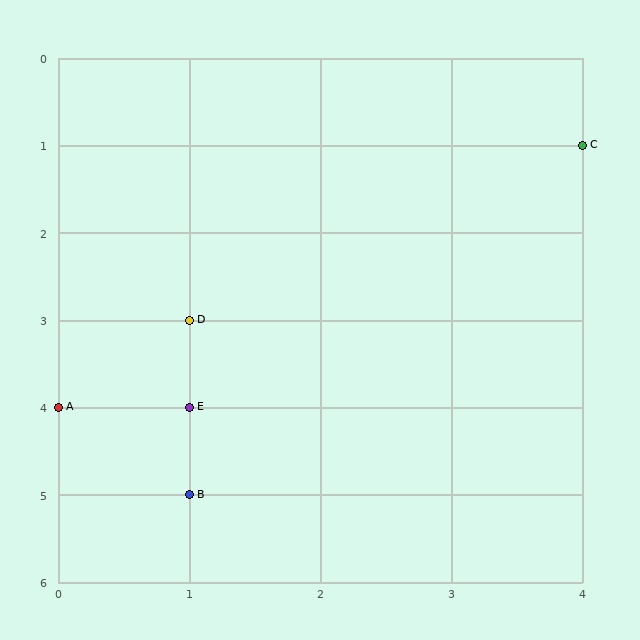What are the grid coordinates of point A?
Point A is at grid coordinates (0, 4).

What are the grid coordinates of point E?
Point E is at grid coordinates (1, 4).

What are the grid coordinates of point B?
Point B is at grid coordinates (1, 5).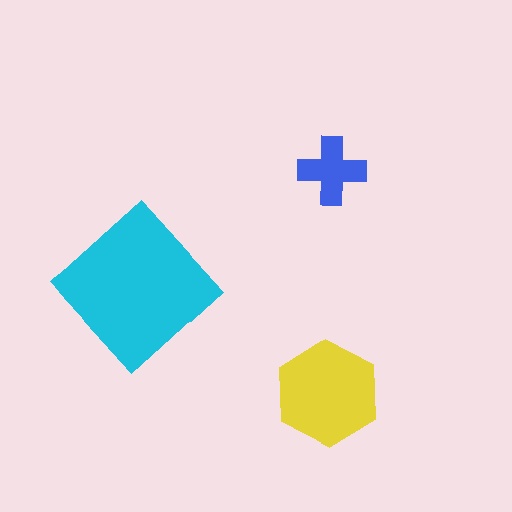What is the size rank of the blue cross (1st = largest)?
3rd.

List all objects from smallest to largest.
The blue cross, the yellow hexagon, the cyan diamond.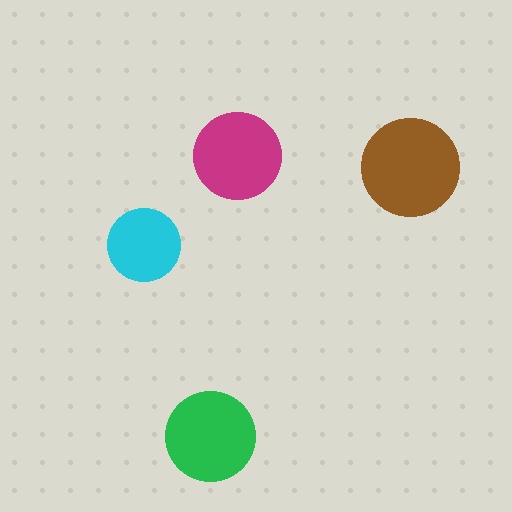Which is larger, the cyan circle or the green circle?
The green one.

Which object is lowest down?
The green circle is bottommost.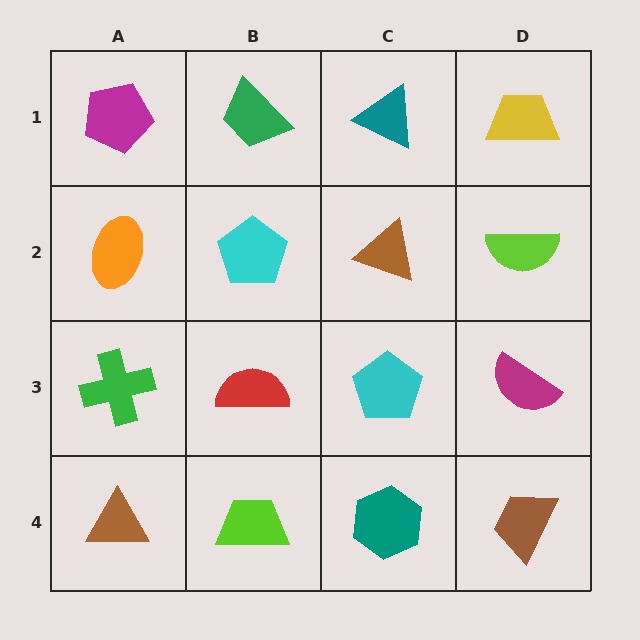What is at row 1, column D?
A yellow trapezoid.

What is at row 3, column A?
A green cross.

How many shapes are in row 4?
4 shapes.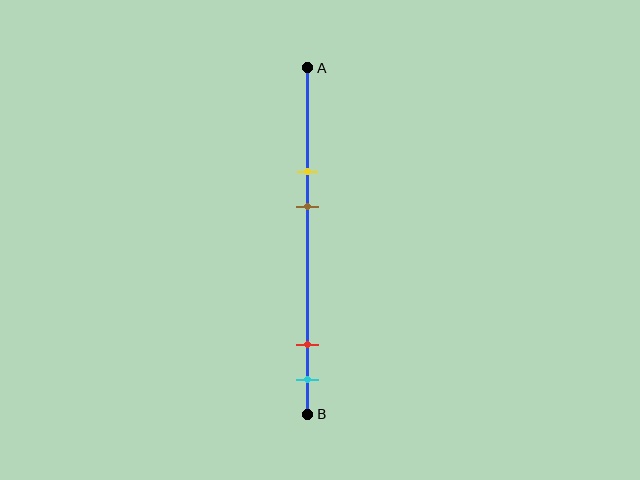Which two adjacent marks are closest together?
The red and cyan marks are the closest adjacent pair.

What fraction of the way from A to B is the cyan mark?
The cyan mark is approximately 90% (0.9) of the way from A to B.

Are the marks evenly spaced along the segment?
No, the marks are not evenly spaced.